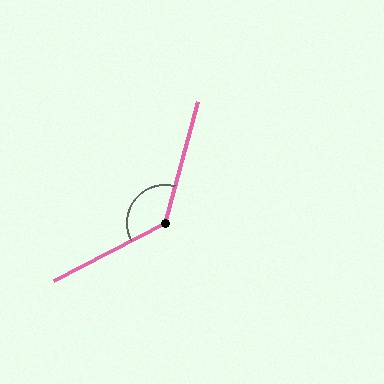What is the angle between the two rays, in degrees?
Approximately 133 degrees.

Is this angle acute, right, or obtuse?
It is obtuse.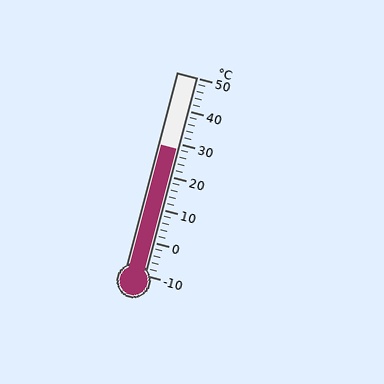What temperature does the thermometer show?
The thermometer shows approximately 28°C.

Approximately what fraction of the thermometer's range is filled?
The thermometer is filled to approximately 65% of its range.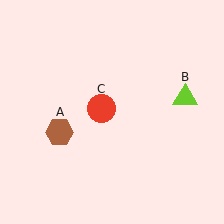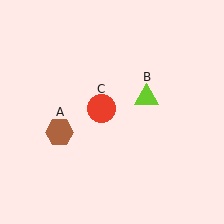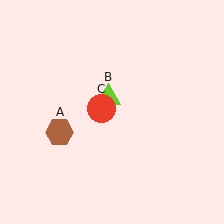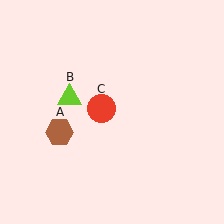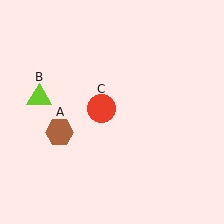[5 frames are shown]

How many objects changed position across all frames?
1 object changed position: lime triangle (object B).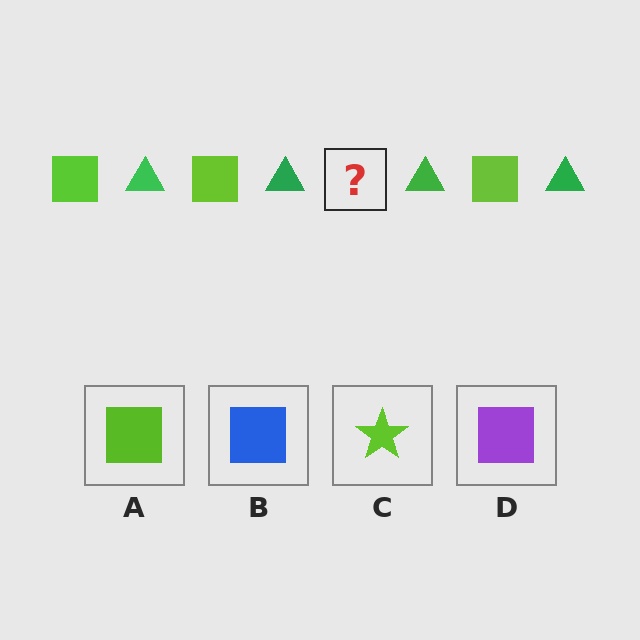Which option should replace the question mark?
Option A.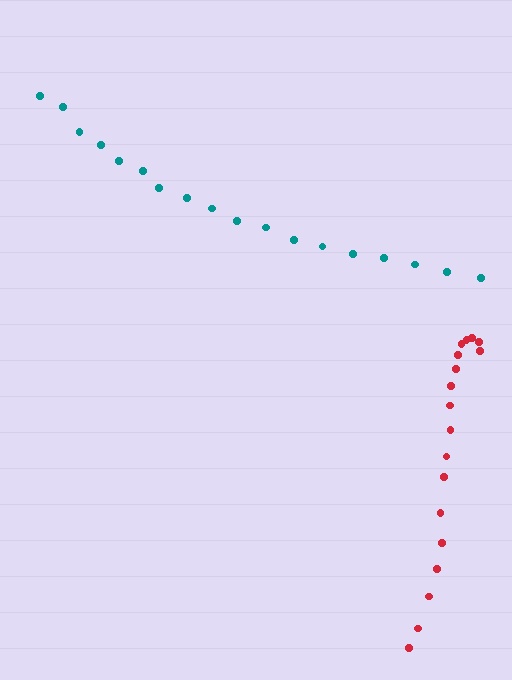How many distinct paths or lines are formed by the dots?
There are 2 distinct paths.